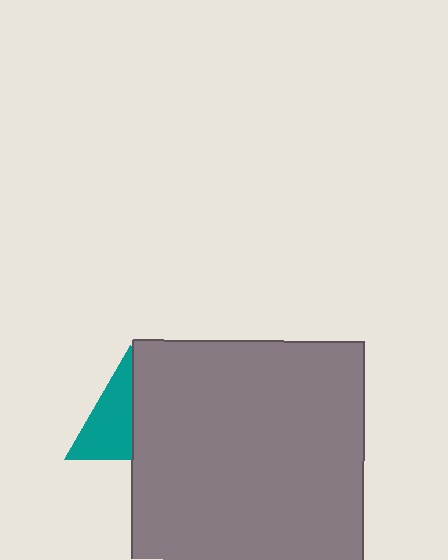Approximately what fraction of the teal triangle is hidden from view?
Roughly 47% of the teal triangle is hidden behind the gray rectangle.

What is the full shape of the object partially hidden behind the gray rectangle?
The partially hidden object is a teal triangle.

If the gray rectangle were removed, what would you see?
You would see the complete teal triangle.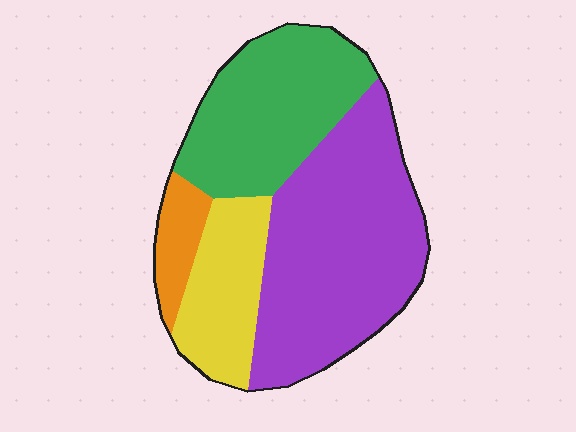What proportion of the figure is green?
Green covers 30% of the figure.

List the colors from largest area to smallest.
From largest to smallest: purple, green, yellow, orange.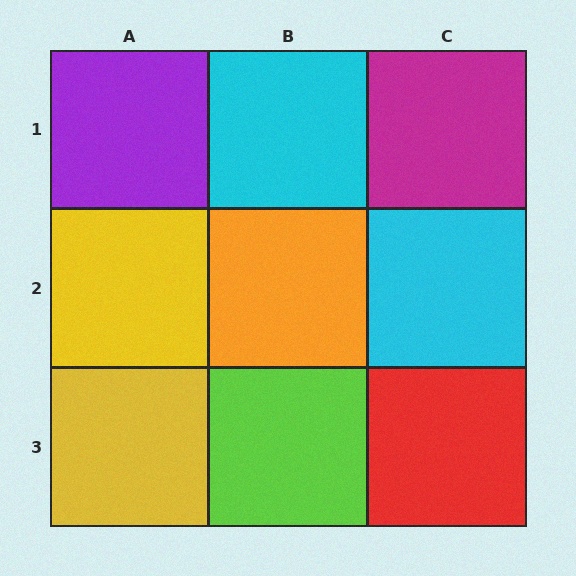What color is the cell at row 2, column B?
Orange.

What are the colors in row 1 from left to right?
Purple, cyan, magenta.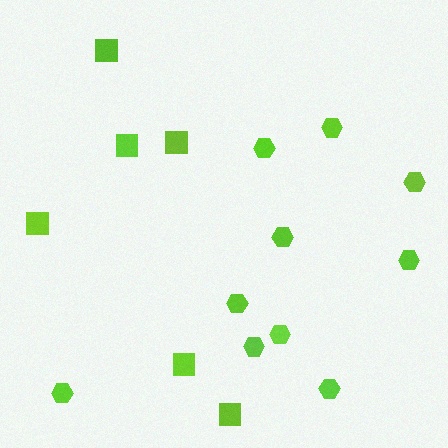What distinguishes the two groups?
There are 2 groups: one group of hexagons (10) and one group of squares (6).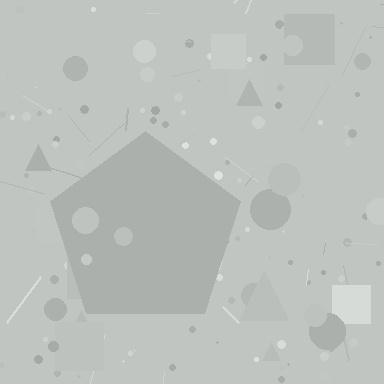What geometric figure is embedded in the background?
A pentagon is embedded in the background.